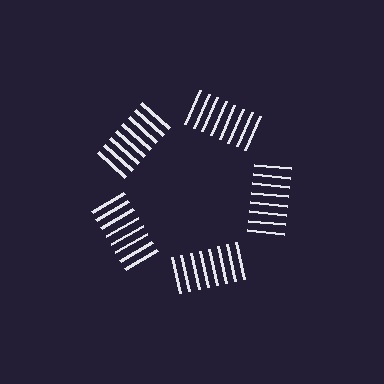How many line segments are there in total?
40 — 8 along each of the 5 edges.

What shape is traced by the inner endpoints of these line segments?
An illusory pentagon — the line segments terminate on its edges but no continuous stroke is drawn.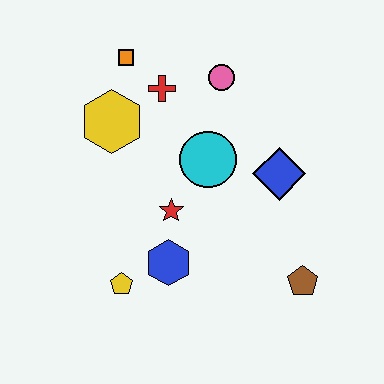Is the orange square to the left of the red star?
Yes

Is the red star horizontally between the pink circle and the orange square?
Yes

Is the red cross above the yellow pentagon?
Yes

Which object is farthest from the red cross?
The brown pentagon is farthest from the red cross.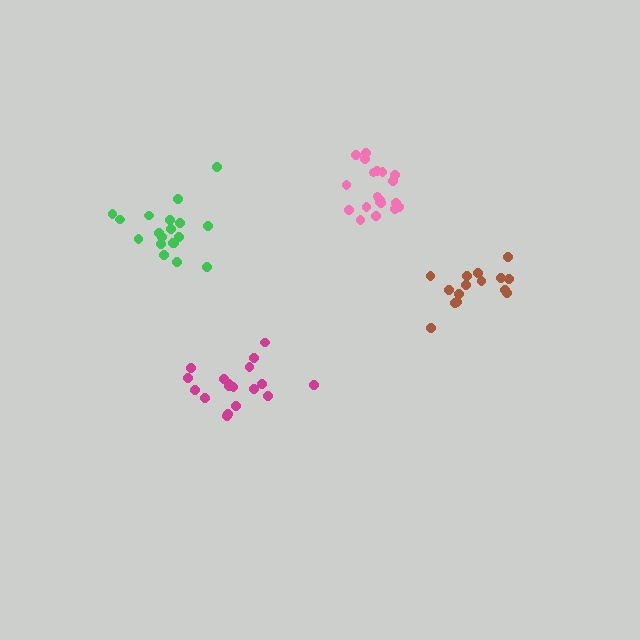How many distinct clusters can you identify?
There are 4 distinct clusters.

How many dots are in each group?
Group 1: 18 dots, Group 2: 19 dots, Group 3: 20 dots, Group 4: 15 dots (72 total).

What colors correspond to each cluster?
The clusters are colored: magenta, green, pink, brown.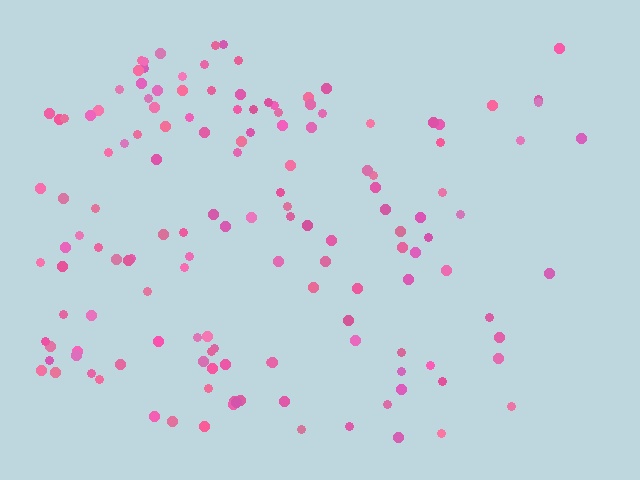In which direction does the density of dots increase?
From right to left, with the left side densest.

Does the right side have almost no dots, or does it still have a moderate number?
Still a moderate number, just noticeably fewer than the left.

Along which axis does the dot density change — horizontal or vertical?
Horizontal.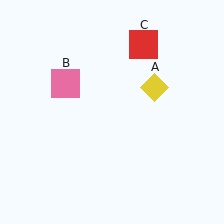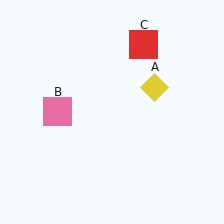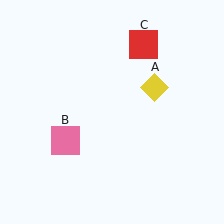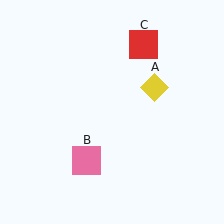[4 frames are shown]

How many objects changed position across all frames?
1 object changed position: pink square (object B).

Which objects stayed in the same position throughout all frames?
Yellow diamond (object A) and red square (object C) remained stationary.